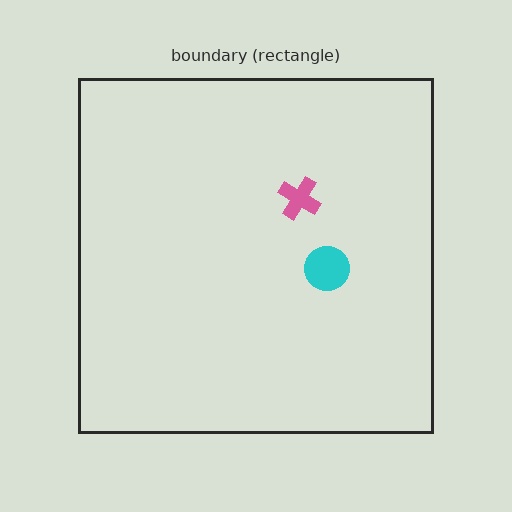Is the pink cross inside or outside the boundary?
Inside.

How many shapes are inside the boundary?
2 inside, 0 outside.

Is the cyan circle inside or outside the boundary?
Inside.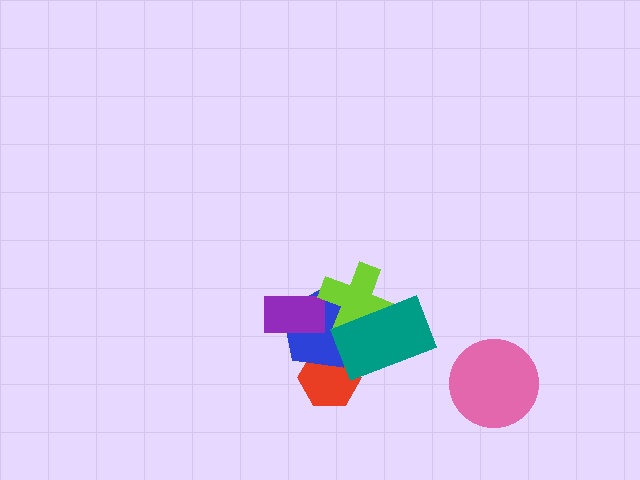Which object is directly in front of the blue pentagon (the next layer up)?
The purple rectangle is directly in front of the blue pentagon.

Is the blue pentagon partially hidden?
Yes, it is partially covered by another shape.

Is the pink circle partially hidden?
No, no other shape covers it.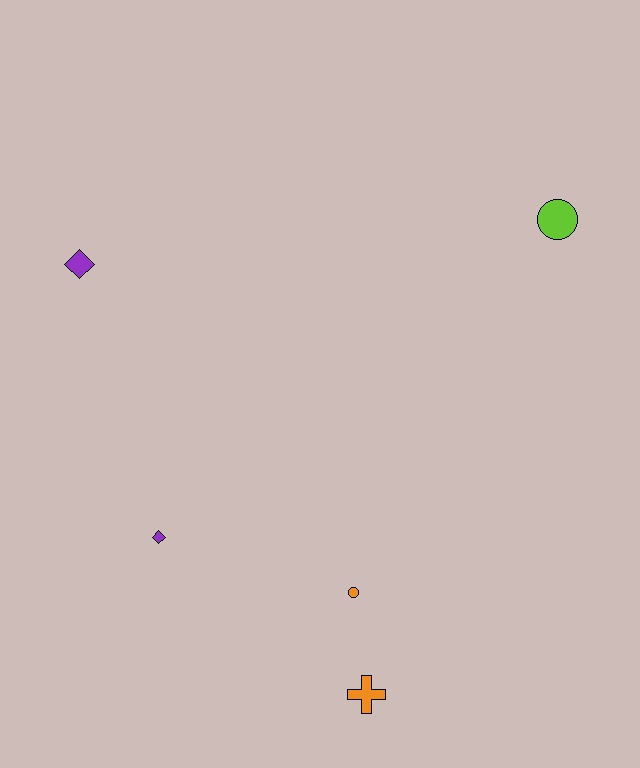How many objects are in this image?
There are 5 objects.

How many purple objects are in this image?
There are 2 purple objects.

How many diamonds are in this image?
There are 2 diamonds.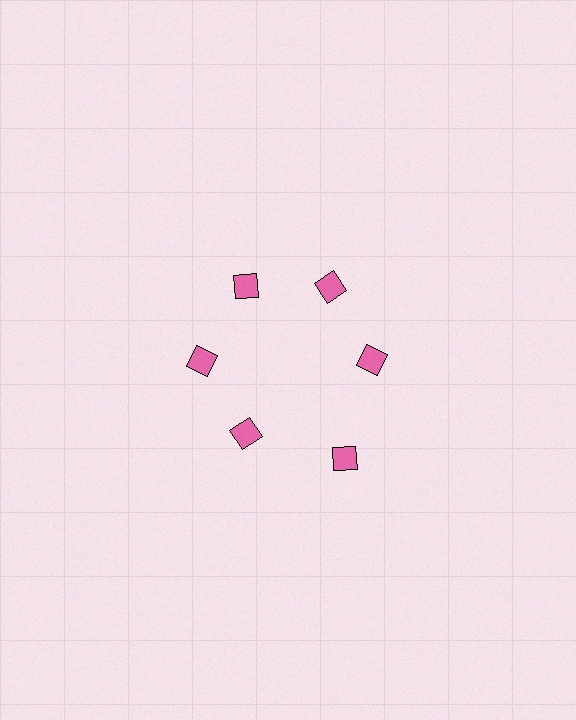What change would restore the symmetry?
The symmetry would be restored by moving it inward, back onto the ring so that all 6 diamonds sit at equal angles and equal distance from the center.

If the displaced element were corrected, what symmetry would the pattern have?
It would have 6-fold rotational symmetry — the pattern would map onto itself every 60 degrees.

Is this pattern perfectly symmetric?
No. The 6 pink diamonds are arranged in a ring, but one element near the 5 o'clock position is pushed outward from the center, breaking the 6-fold rotational symmetry.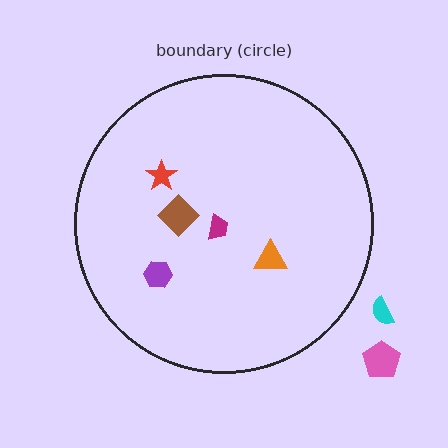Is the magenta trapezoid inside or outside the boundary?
Inside.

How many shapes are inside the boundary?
5 inside, 2 outside.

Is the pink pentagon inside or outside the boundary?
Outside.